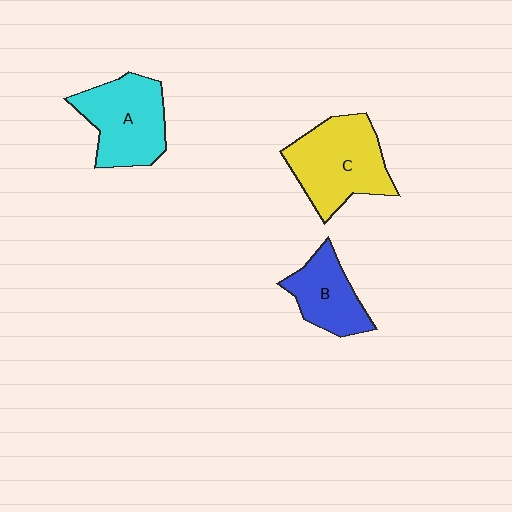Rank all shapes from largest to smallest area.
From largest to smallest: C (yellow), A (cyan), B (blue).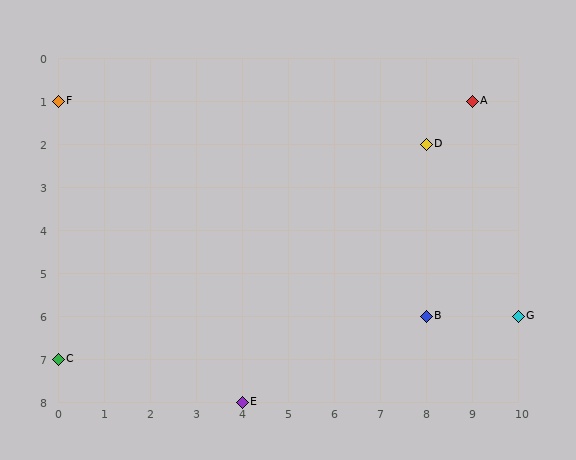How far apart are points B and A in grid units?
Points B and A are 1 column and 5 rows apart (about 5.1 grid units diagonally).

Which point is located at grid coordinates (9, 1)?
Point A is at (9, 1).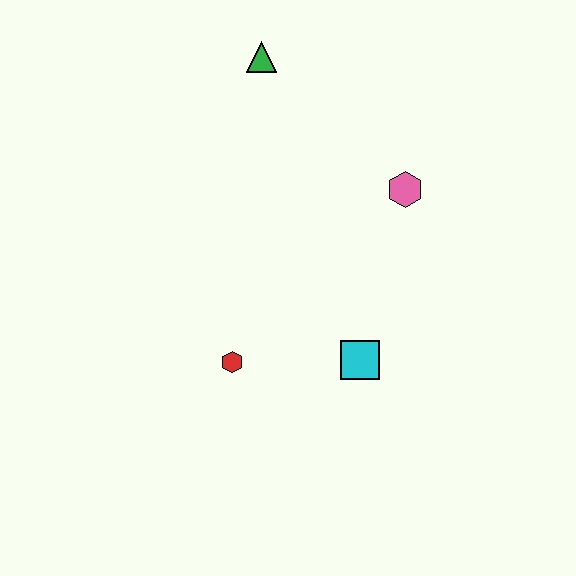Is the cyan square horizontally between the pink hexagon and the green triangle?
Yes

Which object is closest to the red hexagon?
The cyan square is closest to the red hexagon.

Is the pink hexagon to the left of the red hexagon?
No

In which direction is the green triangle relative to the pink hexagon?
The green triangle is to the left of the pink hexagon.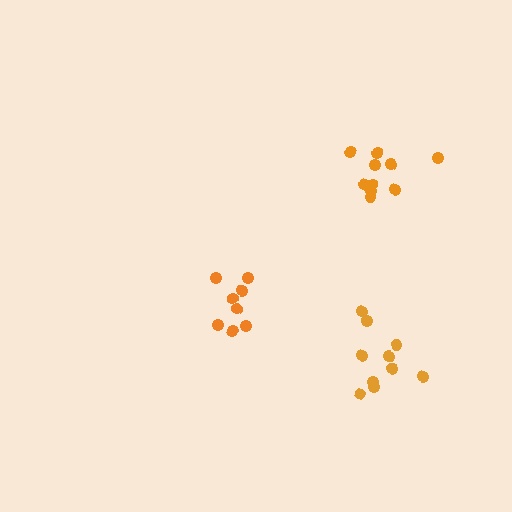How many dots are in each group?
Group 1: 10 dots, Group 2: 8 dots, Group 3: 10 dots (28 total).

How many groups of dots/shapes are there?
There are 3 groups.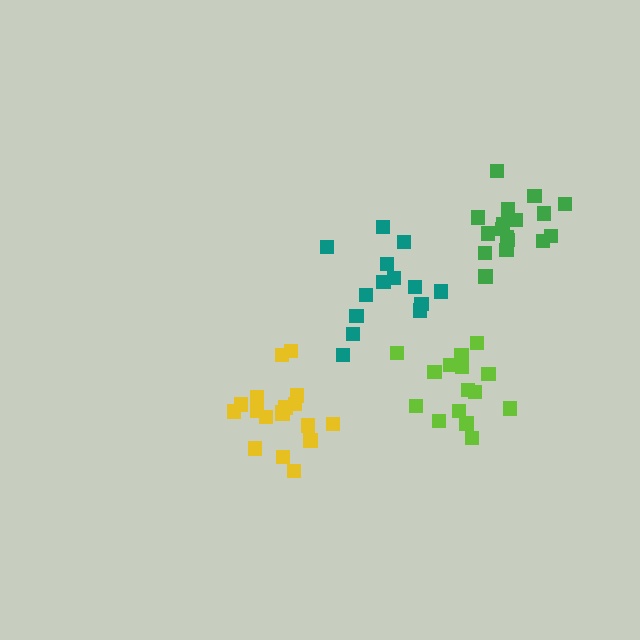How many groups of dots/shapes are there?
There are 4 groups.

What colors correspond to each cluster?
The clusters are colored: teal, green, lime, yellow.